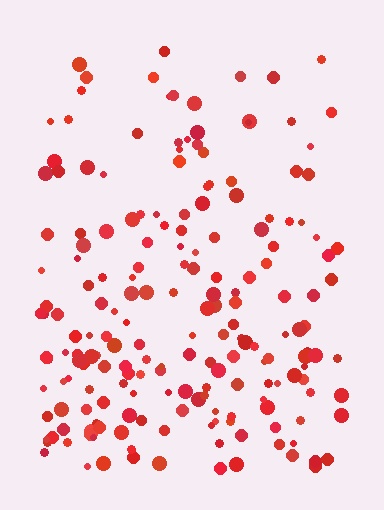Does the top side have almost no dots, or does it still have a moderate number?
Still a moderate number, just noticeably fewer than the bottom.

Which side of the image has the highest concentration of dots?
The bottom.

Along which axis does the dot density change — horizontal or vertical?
Vertical.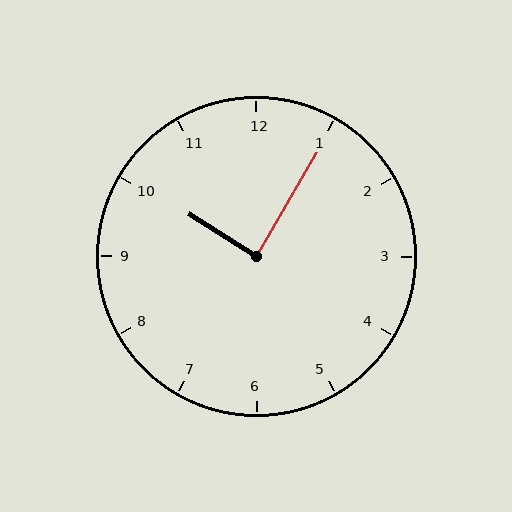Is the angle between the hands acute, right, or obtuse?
It is right.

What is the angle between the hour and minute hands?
Approximately 88 degrees.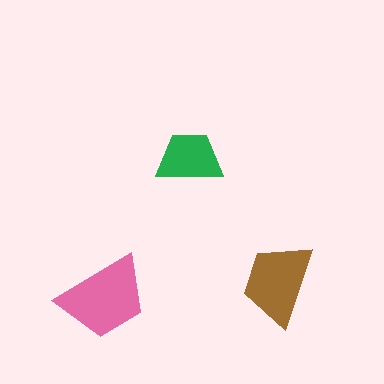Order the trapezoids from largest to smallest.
the pink one, the brown one, the green one.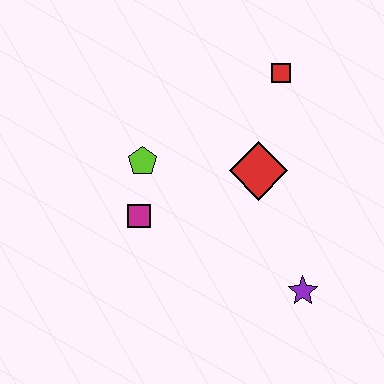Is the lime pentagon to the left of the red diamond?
Yes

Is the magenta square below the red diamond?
Yes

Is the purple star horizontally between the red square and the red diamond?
No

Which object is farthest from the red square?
The purple star is farthest from the red square.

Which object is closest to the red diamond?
The red square is closest to the red diamond.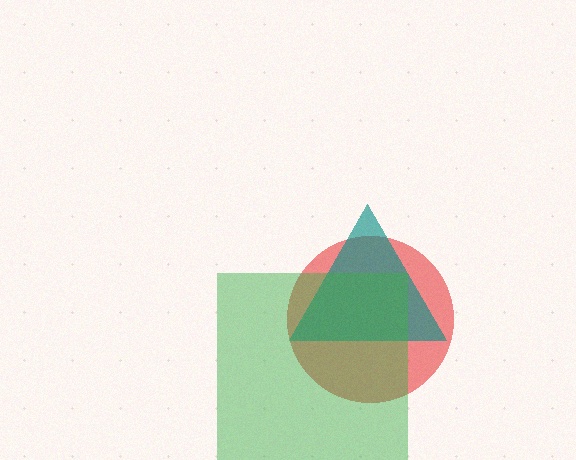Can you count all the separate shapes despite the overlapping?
Yes, there are 3 separate shapes.